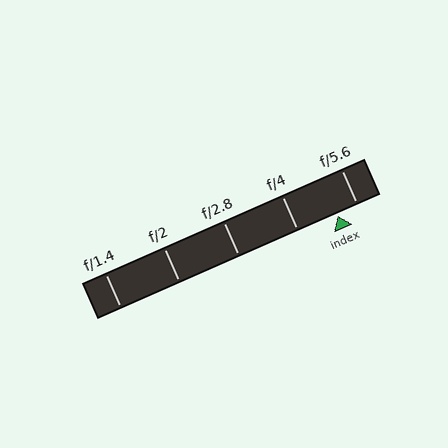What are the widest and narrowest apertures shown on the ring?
The widest aperture shown is f/1.4 and the narrowest is f/5.6.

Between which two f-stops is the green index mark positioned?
The index mark is between f/4 and f/5.6.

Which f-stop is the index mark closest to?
The index mark is closest to f/5.6.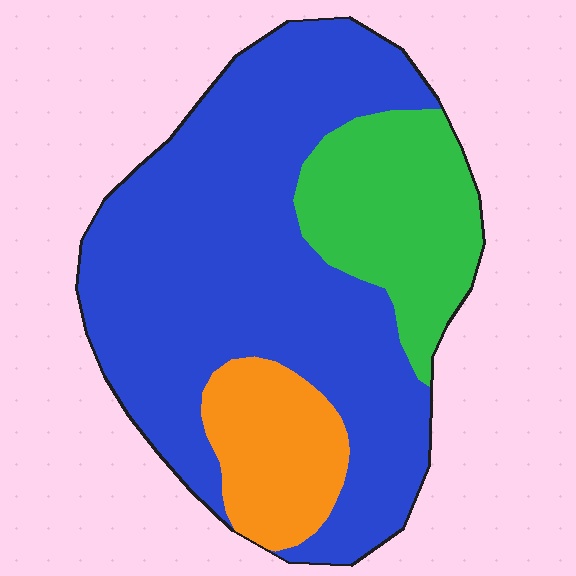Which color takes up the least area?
Orange, at roughly 15%.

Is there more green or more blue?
Blue.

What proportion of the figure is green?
Green covers roughly 20% of the figure.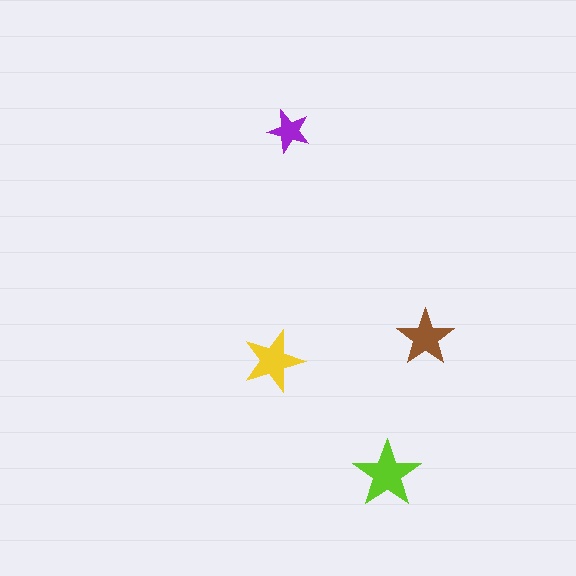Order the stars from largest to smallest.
the lime one, the yellow one, the brown one, the purple one.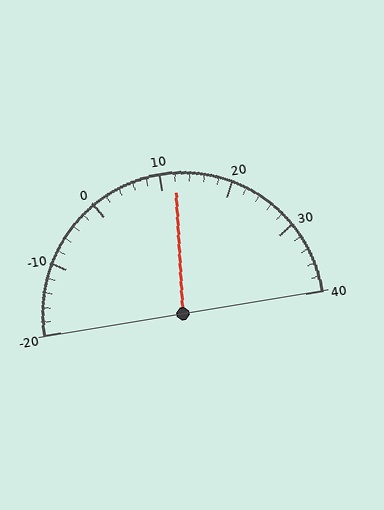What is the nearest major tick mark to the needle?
The nearest major tick mark is 10.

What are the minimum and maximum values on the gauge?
The gauge ranges from -20 to 40.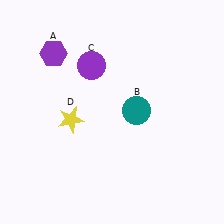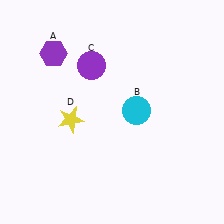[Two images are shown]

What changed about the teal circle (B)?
In Image 1, B is teal. In Image 2, it changed to cyan.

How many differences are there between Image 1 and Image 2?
There is 1 difference between the two images.